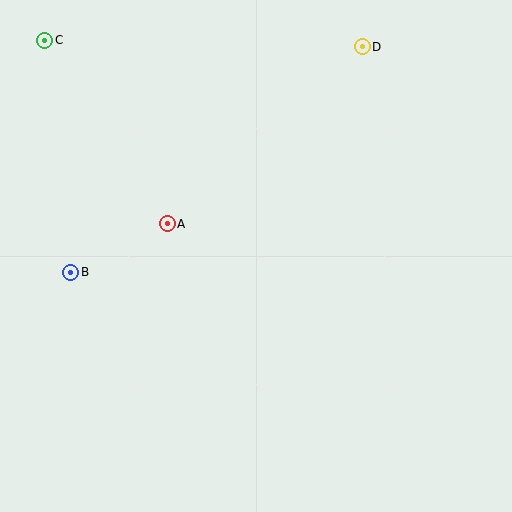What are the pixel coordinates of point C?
Point C is at (45, 40).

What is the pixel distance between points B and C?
The distance between B and C is 234 pixels.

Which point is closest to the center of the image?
Point A at (167, 224) is closest to the center.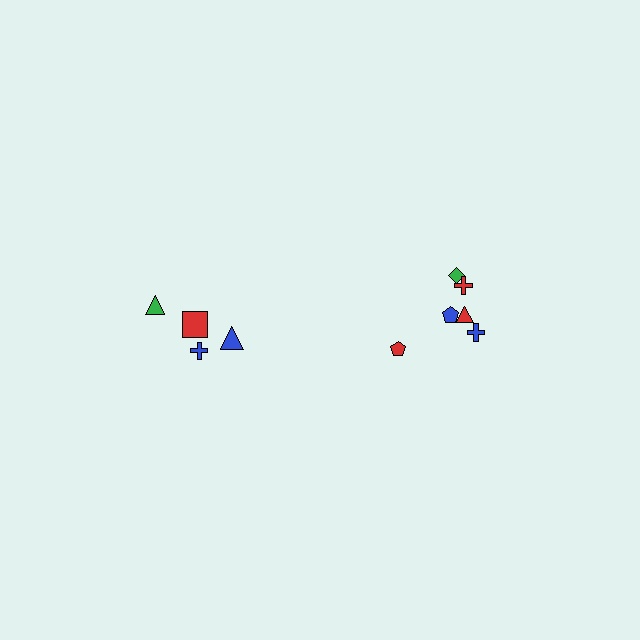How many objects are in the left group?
There are 4 objects.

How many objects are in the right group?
There are 6 objects.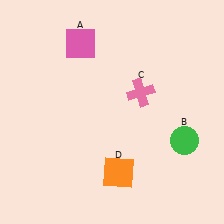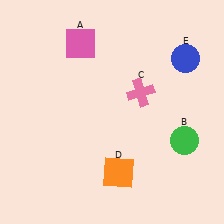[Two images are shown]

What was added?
A blue circle (E) was added in Image 2.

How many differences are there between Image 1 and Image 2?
There is 1 difference between the two images.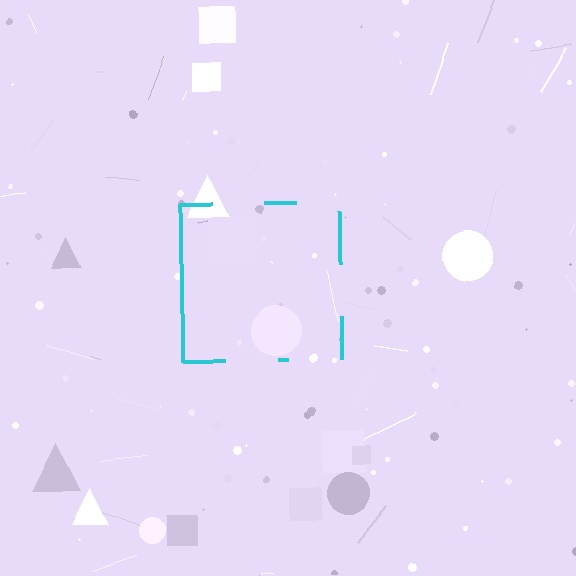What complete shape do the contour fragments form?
The contour fragments form a square.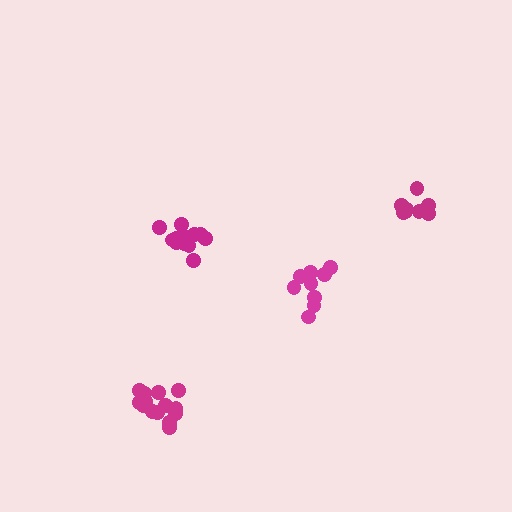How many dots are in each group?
Group 1: 12 dots, Group 2: 9 dots, Group 3: 8 dots, Group 4: 14 dots (43 total).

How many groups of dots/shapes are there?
There are 4 groups.